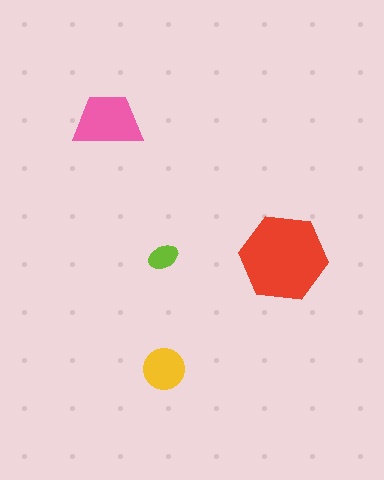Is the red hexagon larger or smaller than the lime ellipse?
Larger.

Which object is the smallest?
The lime ellipse.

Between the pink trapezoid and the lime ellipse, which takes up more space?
The pink trapezoid.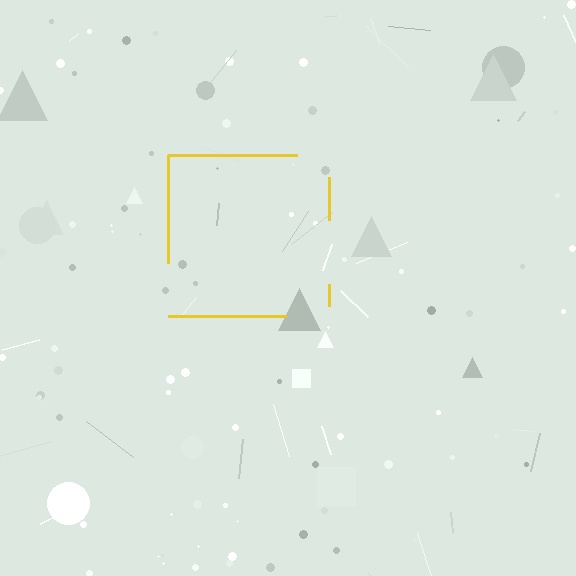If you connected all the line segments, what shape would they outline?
They would outline a square.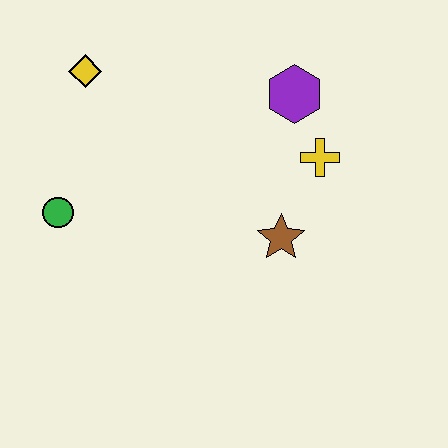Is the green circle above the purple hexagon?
No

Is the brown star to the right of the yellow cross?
No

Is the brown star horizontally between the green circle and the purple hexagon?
Yes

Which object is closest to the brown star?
The yellow cross is closest to the brown star.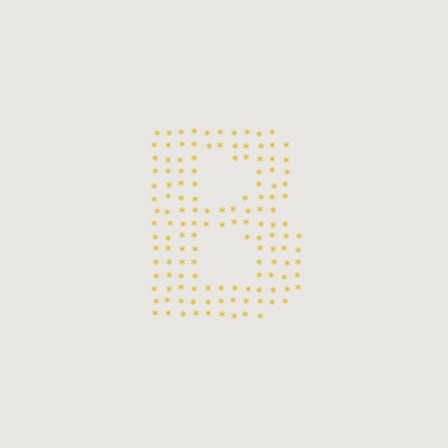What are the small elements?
The small elements are asterisks.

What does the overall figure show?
The overall figure shows the letter B.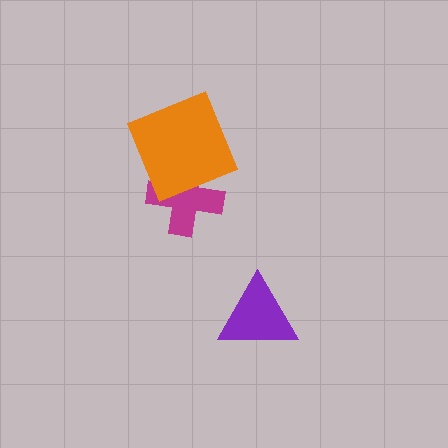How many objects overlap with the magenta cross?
1 object overlaps with the magenta cross.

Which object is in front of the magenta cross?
The orange square is in front of the magenta cross.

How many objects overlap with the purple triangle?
0 objects overlap with the purple triangle.